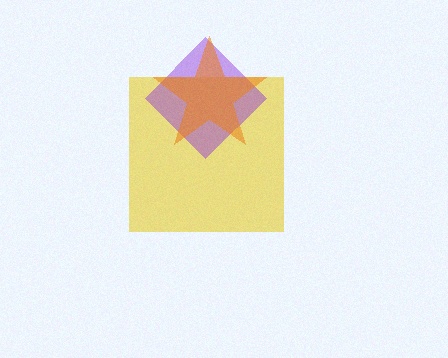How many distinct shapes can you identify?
There are 3 distinct shapes: a yellow square, a purple diamond, an orange star.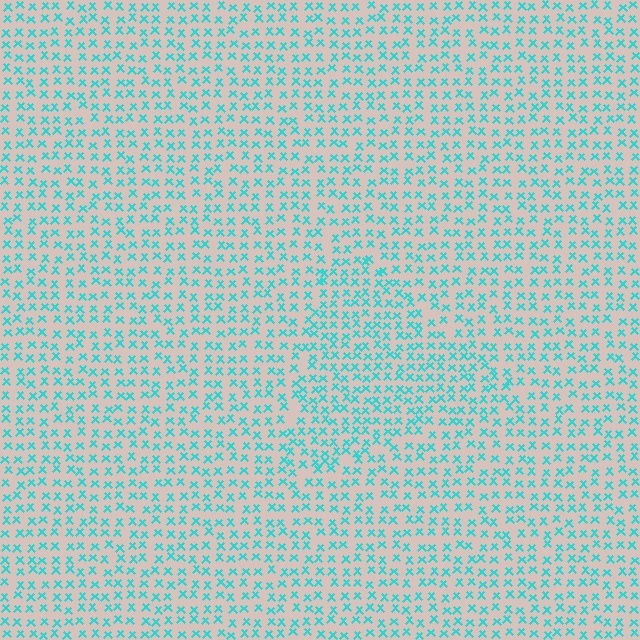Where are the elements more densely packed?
The elements are more densely packed inside the triangle boundary.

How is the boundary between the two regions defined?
The boundary is defined by a change in element density (approximately 1.4x ratio). All elements are the same color, size, and shape.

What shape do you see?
I see a triangle.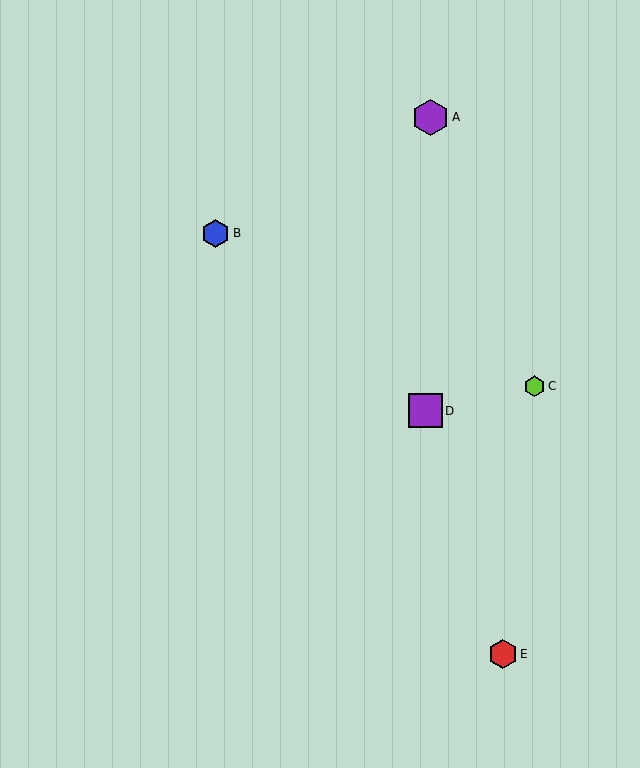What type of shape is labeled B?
Shape B is a blue hexagon.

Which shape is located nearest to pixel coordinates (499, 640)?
The red hexagon (labeled E) at (503, 654) is nearest to that location.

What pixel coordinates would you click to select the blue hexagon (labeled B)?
Click at (216, 233) to select the blue hexagon B.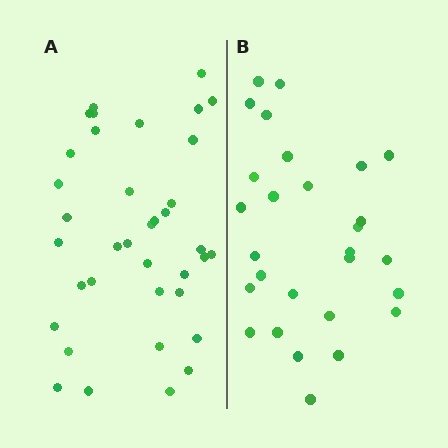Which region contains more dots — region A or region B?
Region A (the left region) has more dots.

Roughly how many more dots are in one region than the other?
Region A has roughly 8 or so more dots than region B.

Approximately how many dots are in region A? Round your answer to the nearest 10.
About 40 dots. (The exact count is 37, which rounds to 40.)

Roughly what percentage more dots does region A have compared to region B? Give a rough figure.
About 30% more.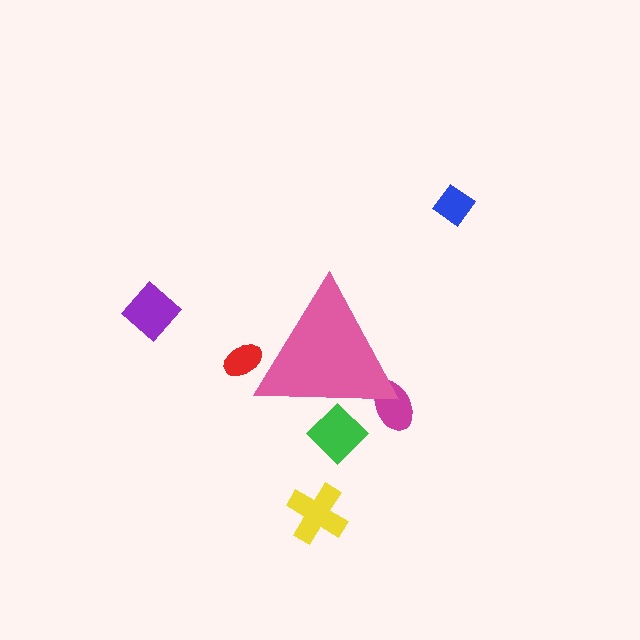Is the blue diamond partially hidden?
No, the blue diamond is fully visible.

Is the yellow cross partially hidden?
No, the yellow cross is fully visible.